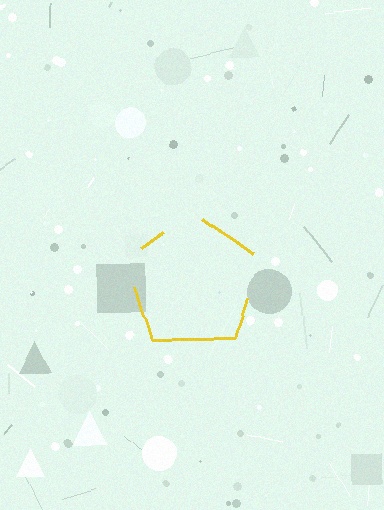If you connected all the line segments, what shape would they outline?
They would outline a pentagon.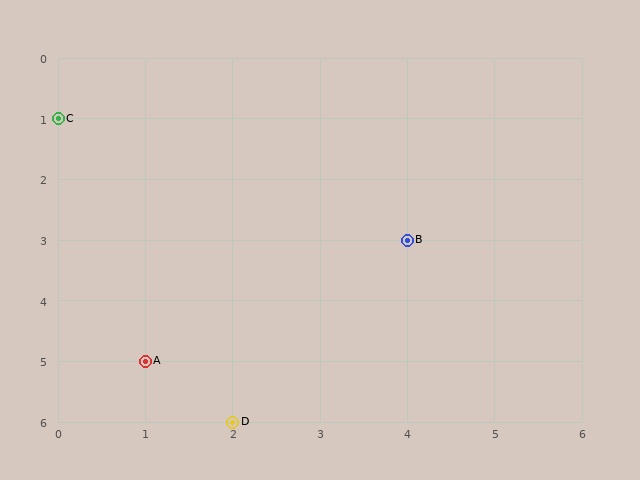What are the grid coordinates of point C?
Point C is at grid coordinates (0, 1).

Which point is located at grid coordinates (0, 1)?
Point C is at (0, 1).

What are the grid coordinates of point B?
Point B is at grid coordinates (4, 3).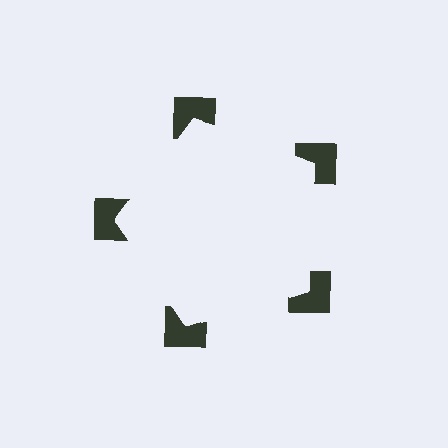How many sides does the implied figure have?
5 sides.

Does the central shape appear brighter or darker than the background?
It typically appears slightly brighter than the background, even though no actual brightness change is drawn.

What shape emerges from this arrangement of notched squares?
An illusory pentagon — its edges are inferred from the aligned wedge cuts in the notched squares, not physically drawn.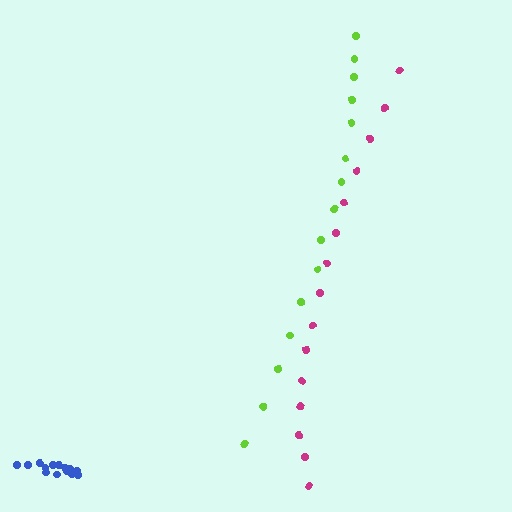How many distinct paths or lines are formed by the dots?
There are 3 distinct paths.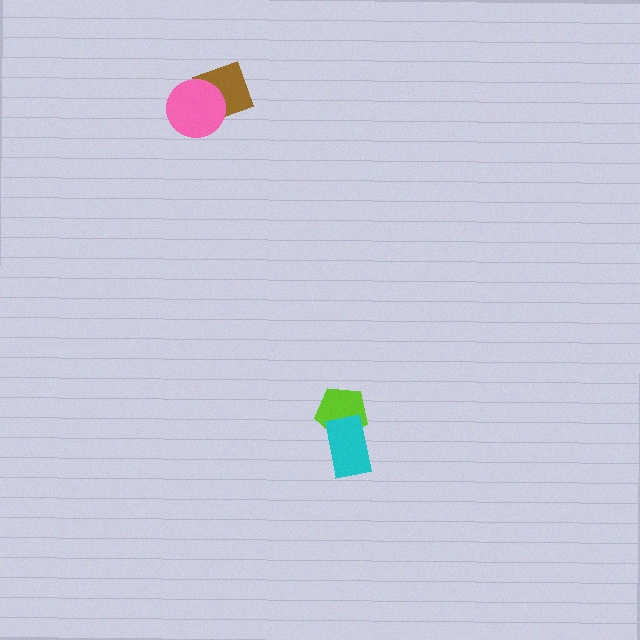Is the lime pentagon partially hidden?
Yes, it is partially covered by another shape.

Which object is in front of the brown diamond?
The pink circle is in front of the brown diamond.